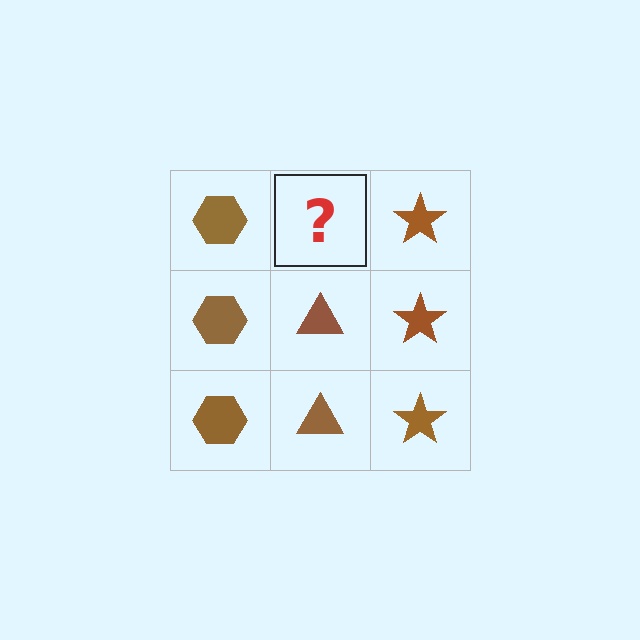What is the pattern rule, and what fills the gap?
The rule is that each column has a consistent shape. The gap should be filled with a brown triangle.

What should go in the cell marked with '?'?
The missing cell should contain a brown triangle.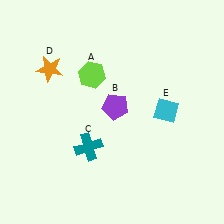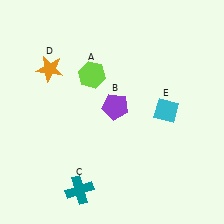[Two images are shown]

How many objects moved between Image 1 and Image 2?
1 object moved between the two images.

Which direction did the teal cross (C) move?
The teal cross (C) moved down.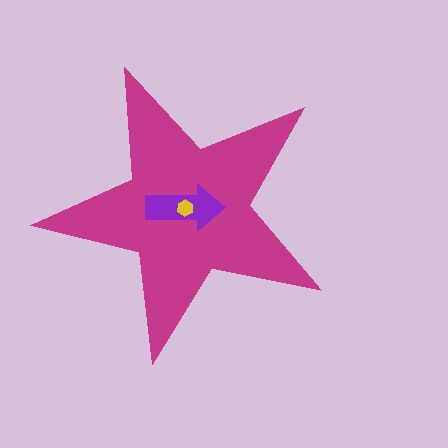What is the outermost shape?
The magenta star.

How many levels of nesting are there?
3.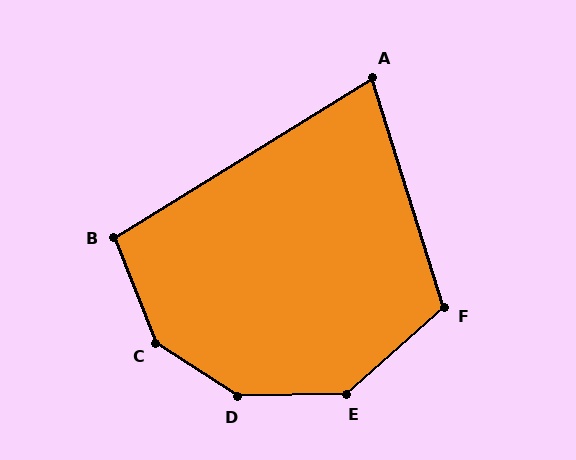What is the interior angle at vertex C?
Approximately 145 degrees (obtuse).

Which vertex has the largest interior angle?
D, at approximately 145 degrees.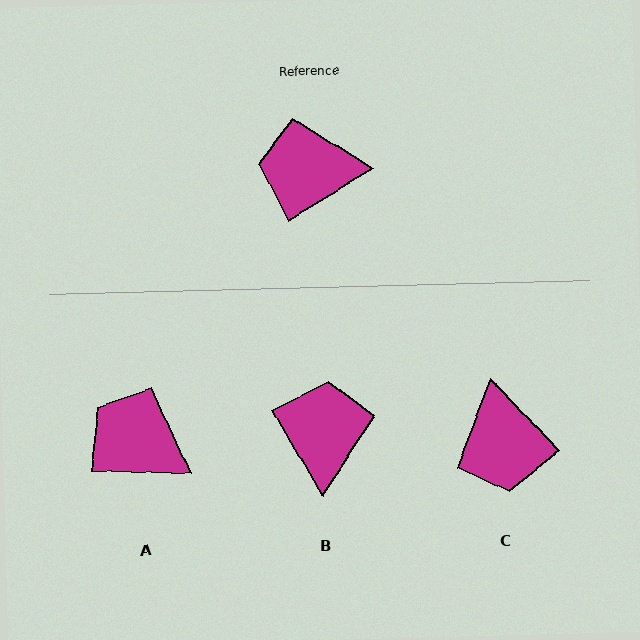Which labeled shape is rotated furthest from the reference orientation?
C, about 102 degrees away.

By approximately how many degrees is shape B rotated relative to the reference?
Approximately 91 degrees clockwise.